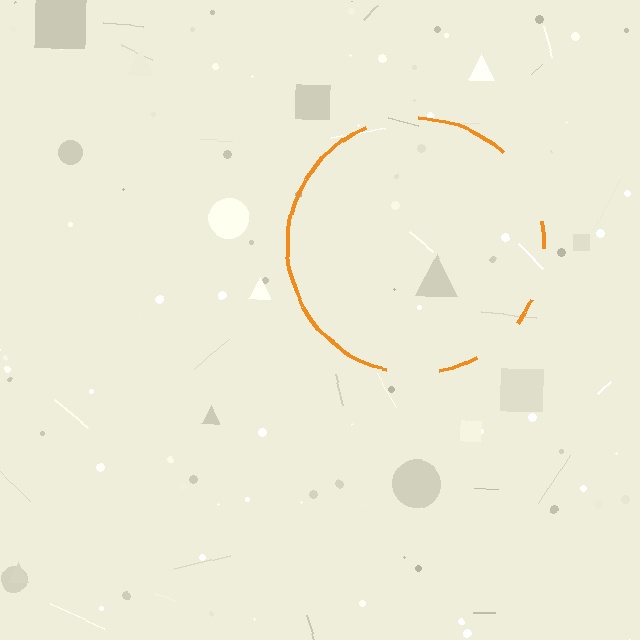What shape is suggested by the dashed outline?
The dashed outline suggests a circle.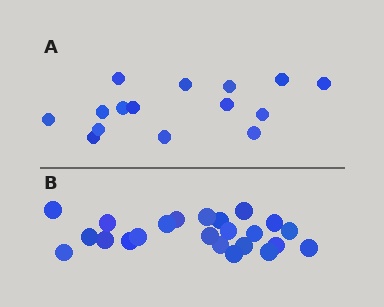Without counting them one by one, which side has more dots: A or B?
Region B (the bottom region) has more dots.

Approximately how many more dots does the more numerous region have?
Region B has roughly 8 or so more dots than region A.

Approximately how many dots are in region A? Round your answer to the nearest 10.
About 20 dots. (The exact count is 15, which rounds to 20.)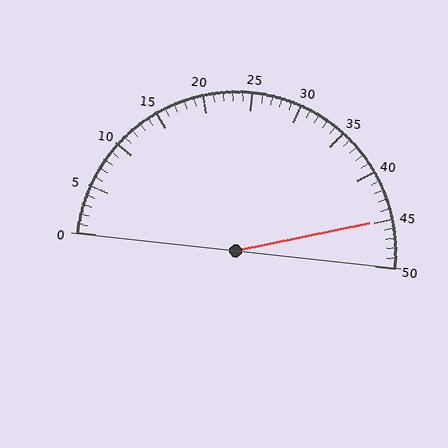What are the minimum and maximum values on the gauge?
The gauge ranges from 0 to 50.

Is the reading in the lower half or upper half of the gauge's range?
The reading is in the upper half of the range (0 to 50).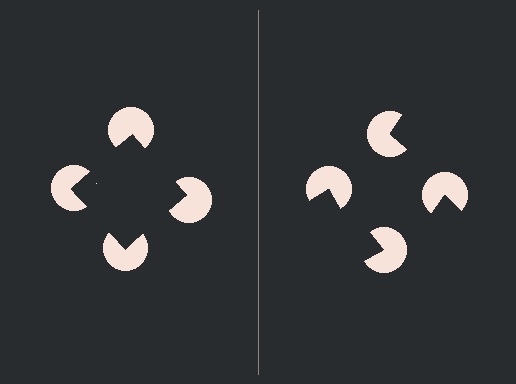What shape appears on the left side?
An illusory square.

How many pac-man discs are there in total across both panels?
8 — 4 on each side.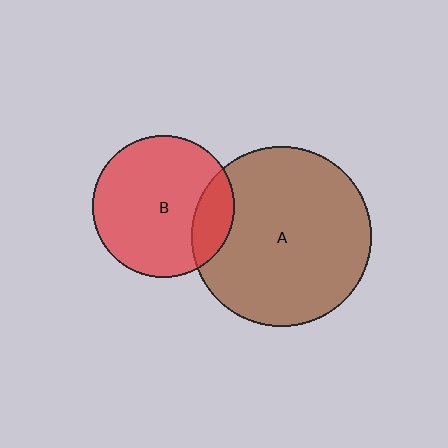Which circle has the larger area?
Circle A (brown).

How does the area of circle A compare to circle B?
Approximately 1.6 times.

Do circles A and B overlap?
Yes.